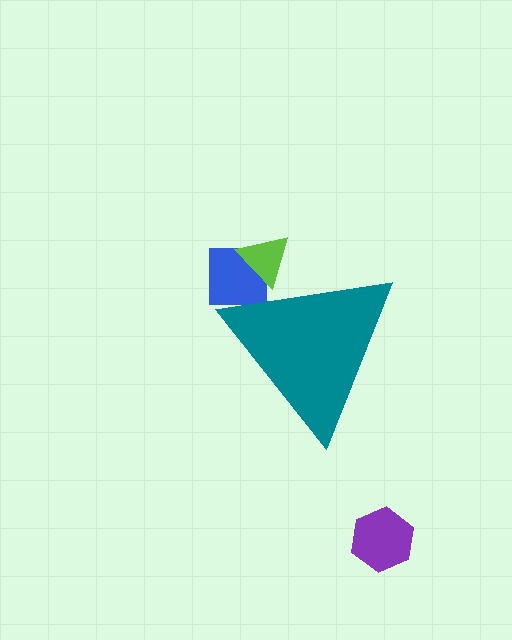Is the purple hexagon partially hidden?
No, the purple hexagon is fully visible.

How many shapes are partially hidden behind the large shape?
2 shapes are partially hidden.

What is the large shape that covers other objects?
A teal triangle.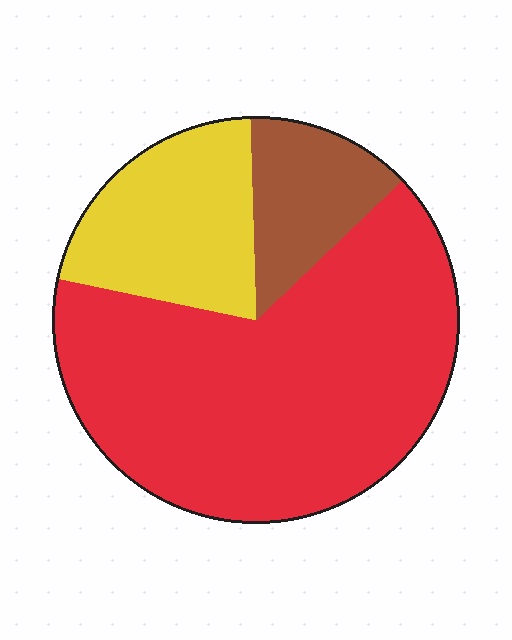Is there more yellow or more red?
Red.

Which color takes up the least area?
Brown, at roughly 15%.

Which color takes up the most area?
Red, at roughly 65%.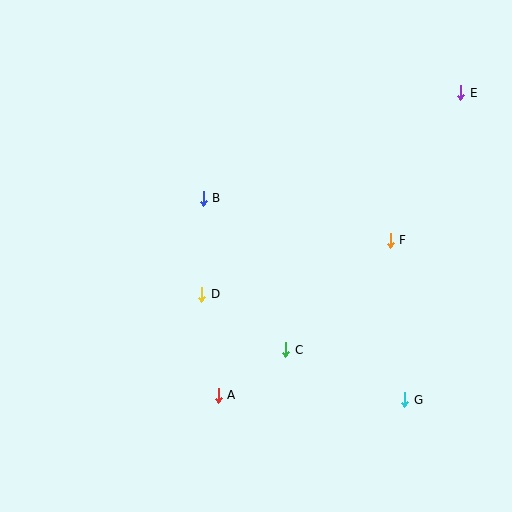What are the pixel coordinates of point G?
Point G is at (405, 400).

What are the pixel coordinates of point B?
Point B is at (203, 198).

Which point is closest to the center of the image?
Point D at (202, 294) is closest to the center.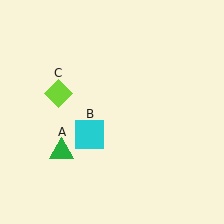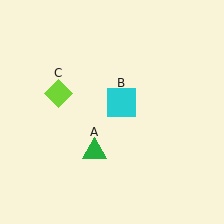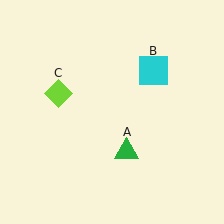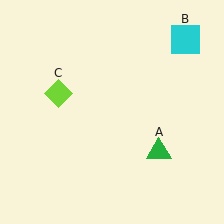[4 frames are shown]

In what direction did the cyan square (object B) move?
The cyan square (object B) moved up and to the right.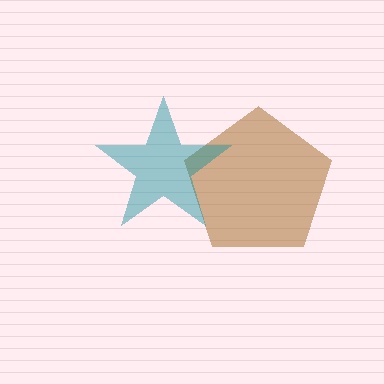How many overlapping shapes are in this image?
There are 2 overlapping shapes in the image.